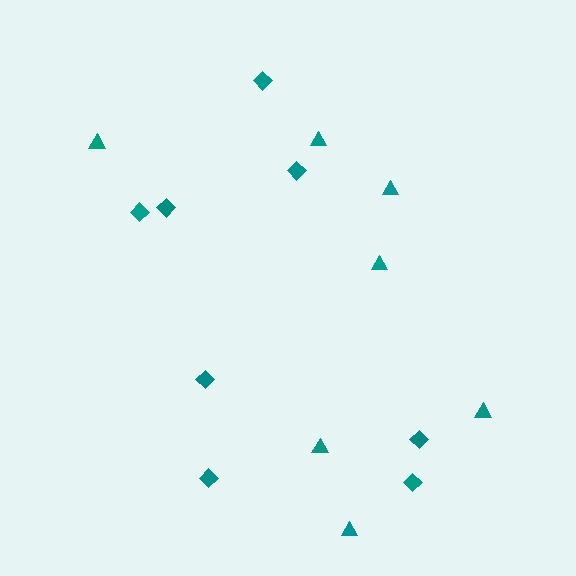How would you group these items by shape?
There are 2 groups: one group of diamonds (8) and one group of triangles (7).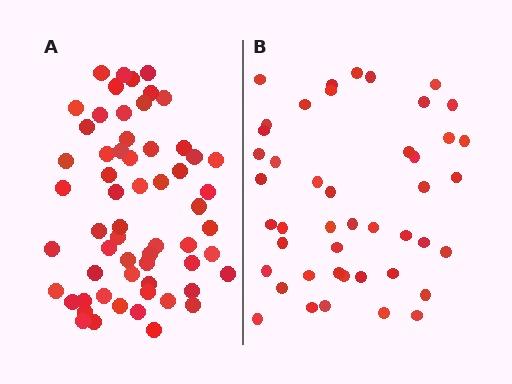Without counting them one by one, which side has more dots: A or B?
Region A (the left region) has more dots.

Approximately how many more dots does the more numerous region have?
Region A has approximately 15 more dots than region B.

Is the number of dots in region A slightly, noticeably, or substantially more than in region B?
Region A has noticeably more, but not dramatically so. The ratio is roughly 1.3 to 1.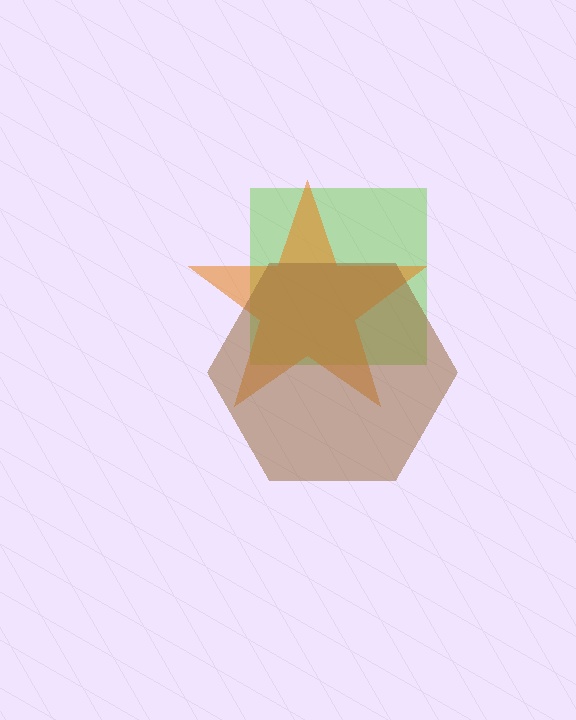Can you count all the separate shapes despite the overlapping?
Yes, there are 3 separate shapes.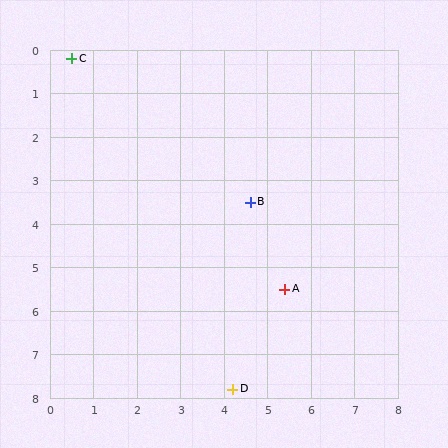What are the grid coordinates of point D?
Point D is at approximately (4.2, 7.8).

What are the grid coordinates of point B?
Point B is at approximately (4.6, 3.5).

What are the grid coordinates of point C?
Point C is at approximately (0.5, 0.2).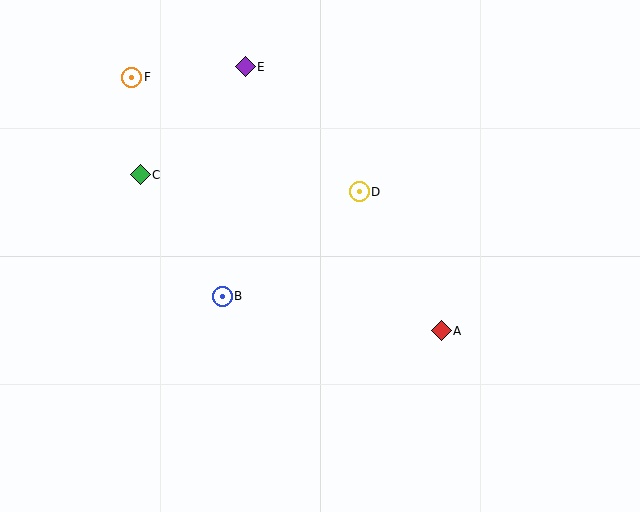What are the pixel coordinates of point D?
Point D is at (359, 192).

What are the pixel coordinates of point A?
Point A is at (441, 331).